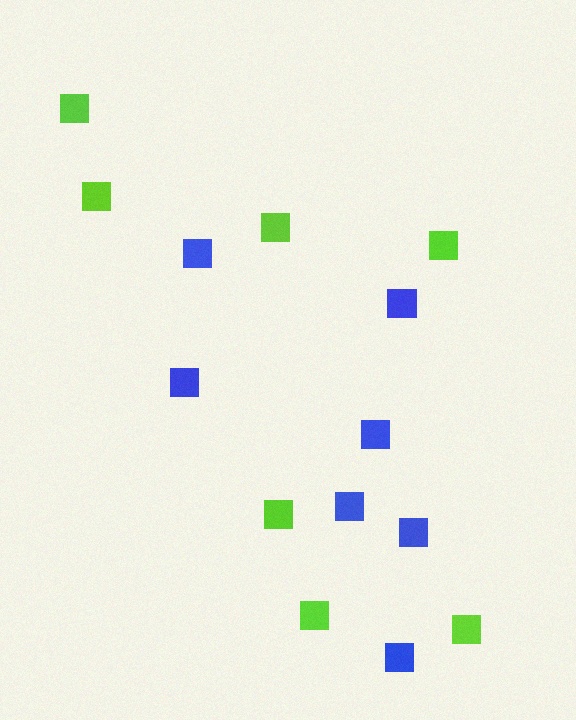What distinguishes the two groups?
There are 2 groups: one group of blue squares (7) and one group of lime squares (7).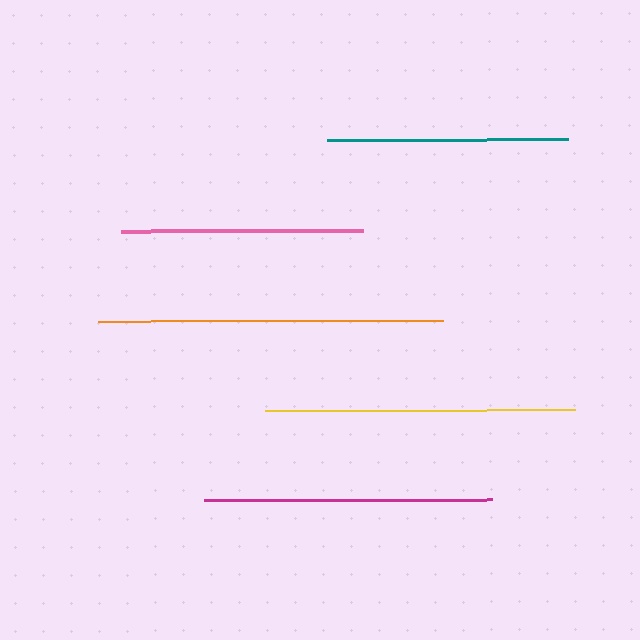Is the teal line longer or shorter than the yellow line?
The yellow line is longer than the teal line.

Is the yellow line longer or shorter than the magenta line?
The yellow line is longer than the magenta line.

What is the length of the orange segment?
The orange segment is approximately 345 pixels long.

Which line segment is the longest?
The orange line is the longest at approximately 345 pixels.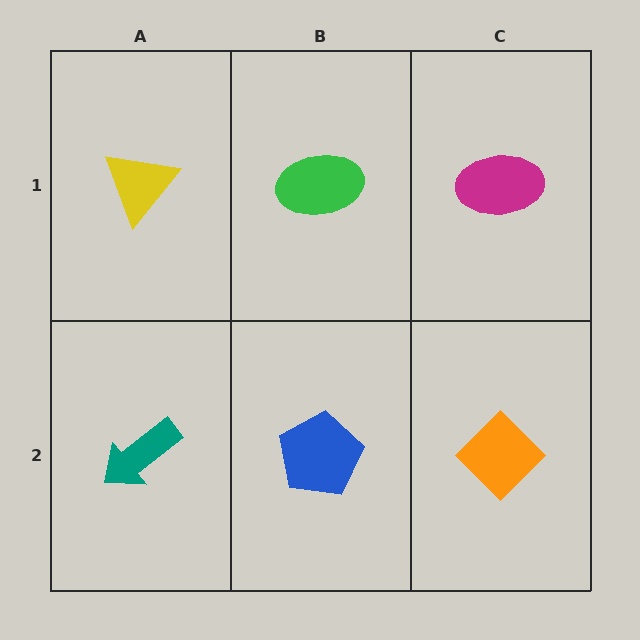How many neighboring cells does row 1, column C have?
2.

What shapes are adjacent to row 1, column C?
An orange diamond (row 2, column C), a green ellipse (row 1, column B).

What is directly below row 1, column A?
A teal arrow.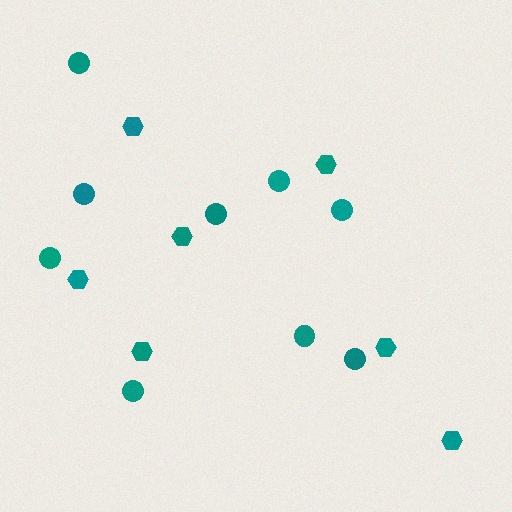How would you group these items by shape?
There are 2 groups: one group of hexagons (7) and one group of circles (9).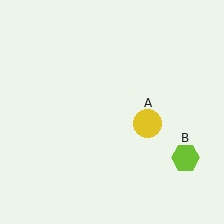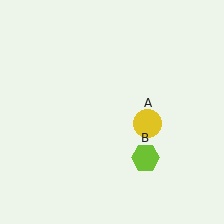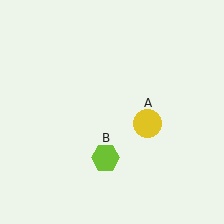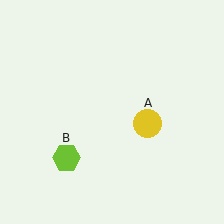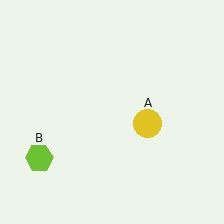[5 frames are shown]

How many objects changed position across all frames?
1 object changed position: lime hexagon (object B).